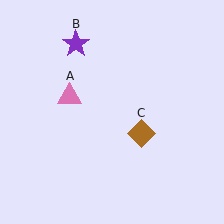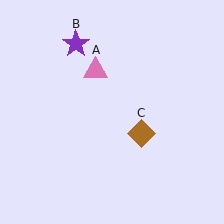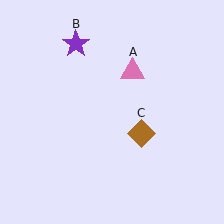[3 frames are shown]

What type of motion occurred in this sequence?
The pink triangle (object A) rotated clockwise around the center of the scene.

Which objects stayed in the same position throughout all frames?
Purple star (object B) and brown diamond (object C) remained stationary.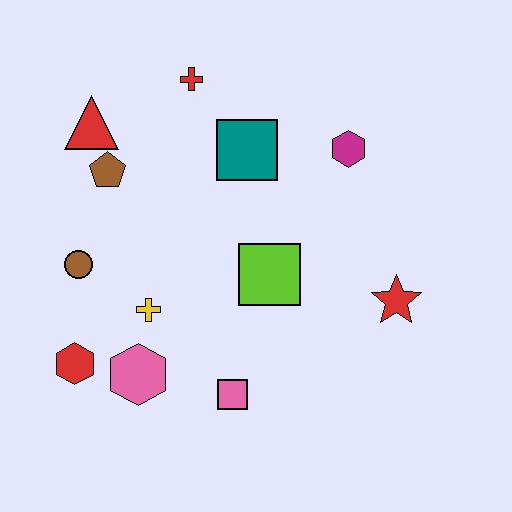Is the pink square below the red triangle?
Yes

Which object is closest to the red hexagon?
The pink hexagon is closest to the red hexagon.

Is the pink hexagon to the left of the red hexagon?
No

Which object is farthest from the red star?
The red triangle is farthest from the red star.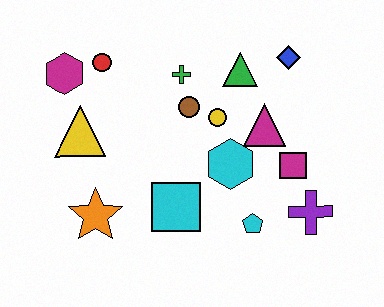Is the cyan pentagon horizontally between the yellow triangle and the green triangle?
No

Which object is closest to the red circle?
The magenta hexagon is closest to the red circle.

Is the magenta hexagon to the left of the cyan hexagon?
Yes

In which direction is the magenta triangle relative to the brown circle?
The magenta triangle is to the right of the brown circle.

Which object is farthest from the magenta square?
The magenta hexagon is farthest from the magenta square.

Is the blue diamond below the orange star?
No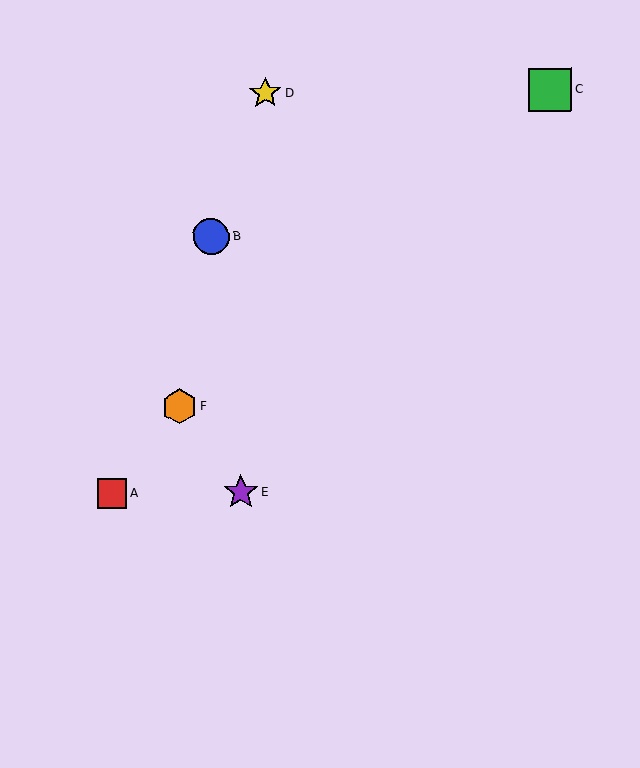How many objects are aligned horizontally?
2 objects (A, E) are aligned horizontally.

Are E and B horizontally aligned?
No, E is at y≈492 and B is at y≈236.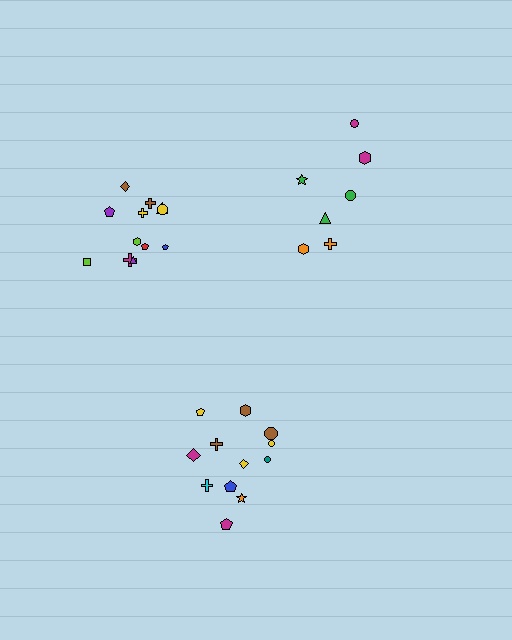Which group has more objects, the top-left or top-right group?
The top-left group.